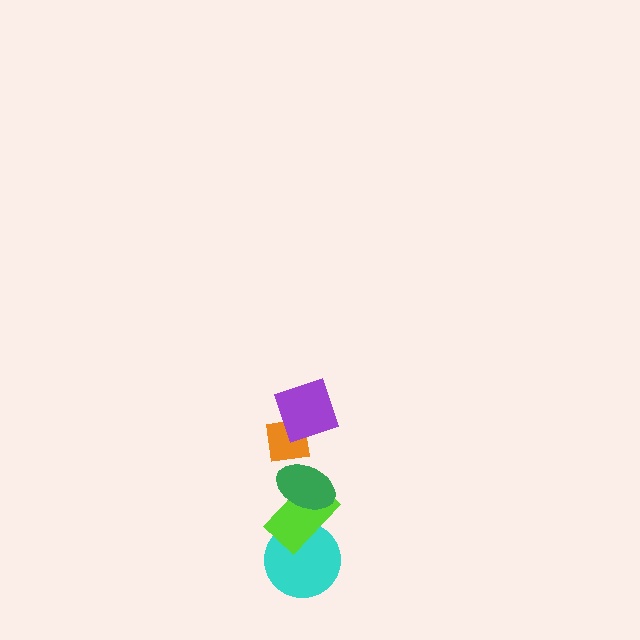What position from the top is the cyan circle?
The cyan circle is 5th from the top.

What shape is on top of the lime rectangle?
The green ellipse is on top of the lime rectangle.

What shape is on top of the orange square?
The purple square is on top of the orange square.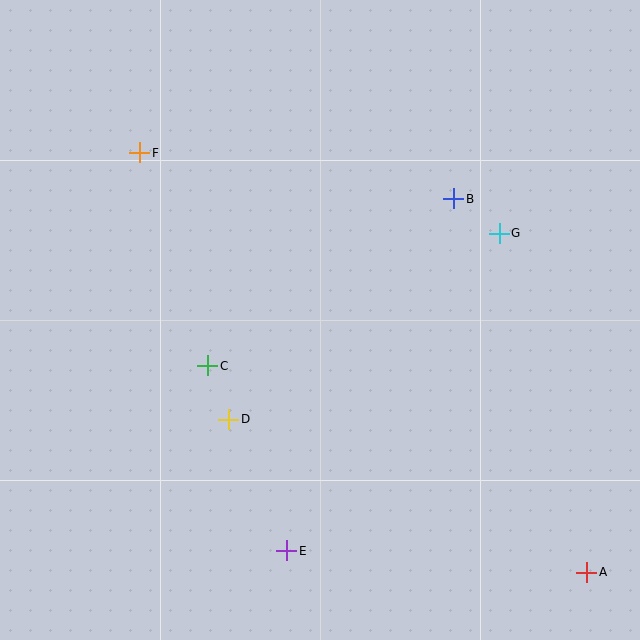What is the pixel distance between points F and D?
The distance between F and D is 281 pixels.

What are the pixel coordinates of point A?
Point A is at (587, 572).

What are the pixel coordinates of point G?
Point G is at (499, 233).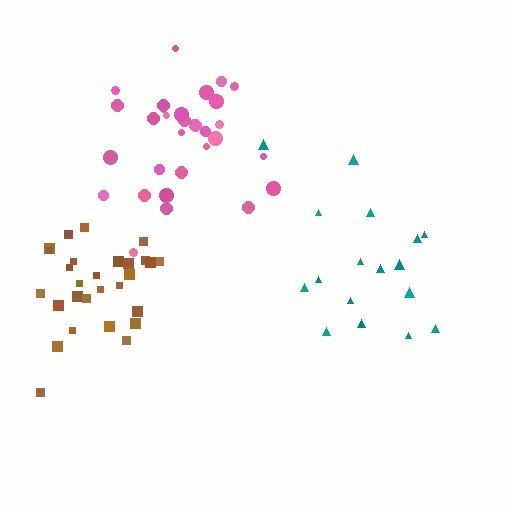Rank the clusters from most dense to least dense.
brown, pink, teal.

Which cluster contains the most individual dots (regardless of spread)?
Pink (31).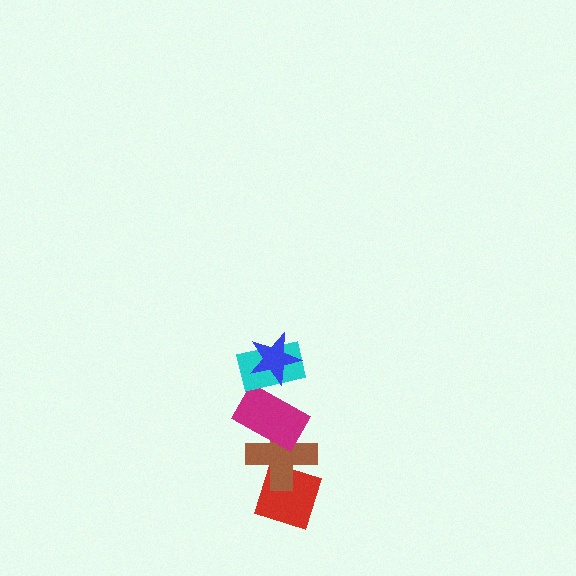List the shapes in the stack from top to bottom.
From top to bottom: the blue star, the cyan rectangle, the magenta rectangle, the brown cross, the red diamond.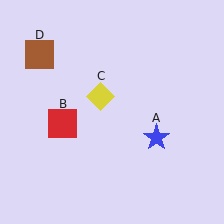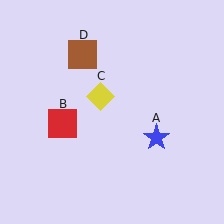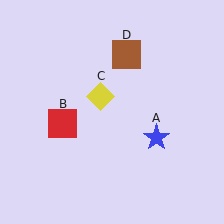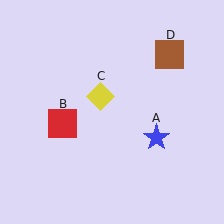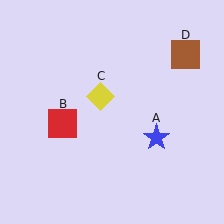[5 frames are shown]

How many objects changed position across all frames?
1 object changed position: brown square (object D).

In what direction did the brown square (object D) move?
The brown square (object D) moved right.